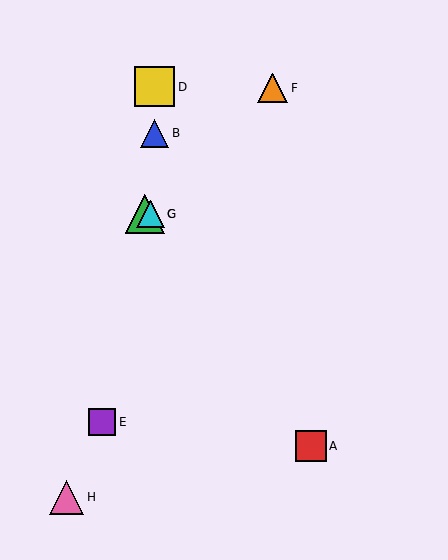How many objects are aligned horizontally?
2 objects (C, G) are aligned horizontally.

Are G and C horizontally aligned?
Yes, both are at y≈214.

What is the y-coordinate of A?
Object A is at y≈446.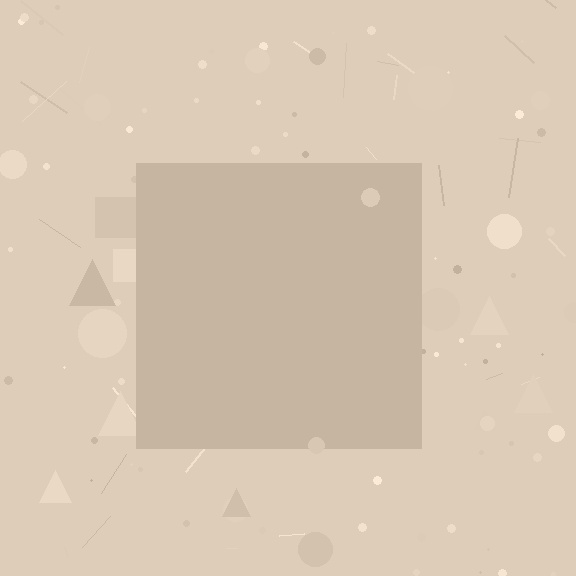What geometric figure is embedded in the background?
A square is embedded in the background.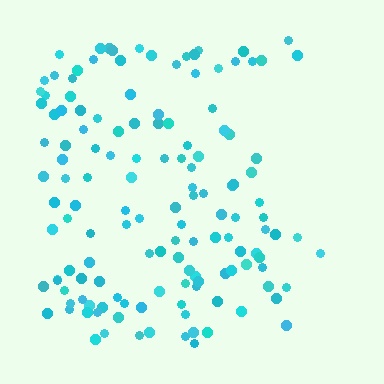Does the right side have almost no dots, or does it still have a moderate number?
Still a moderate number, just noticeably fewer than the left.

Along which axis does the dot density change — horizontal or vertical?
Horizontal.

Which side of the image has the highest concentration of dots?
The left.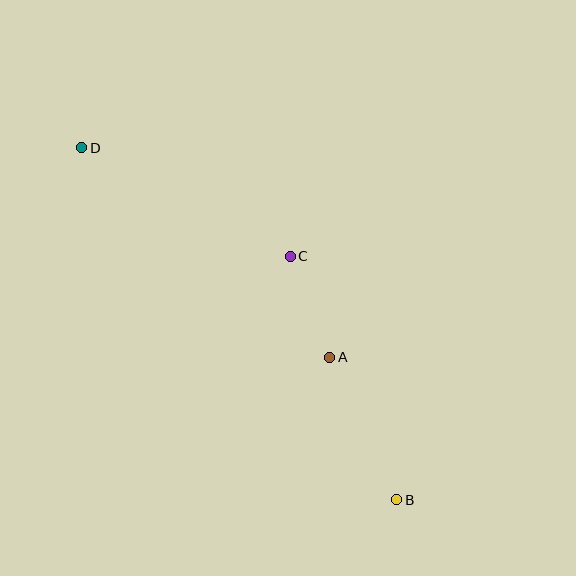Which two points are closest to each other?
Points A and C are closest to each other.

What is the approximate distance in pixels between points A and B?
The distance between A and B is approximately 157 pixels.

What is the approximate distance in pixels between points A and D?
The distance between A and D is approximately 325 pixels.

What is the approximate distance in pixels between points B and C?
The distance between B and C is approximately 266 pixels.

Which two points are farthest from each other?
Points B and D are farthest from each other.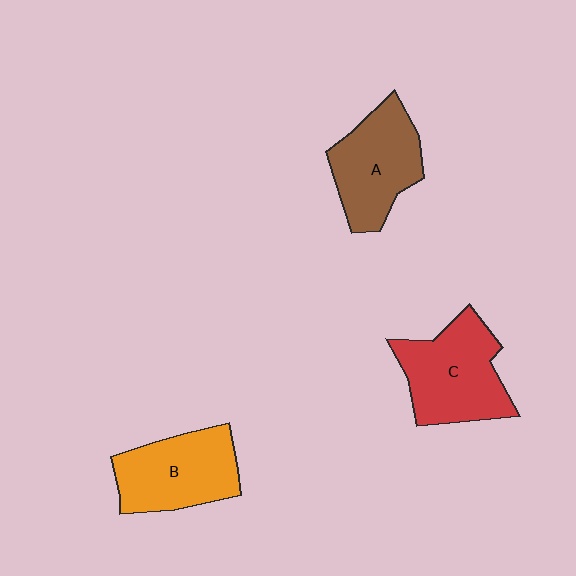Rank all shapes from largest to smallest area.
From largest to smallest: C (red), B (orange), A (brown).